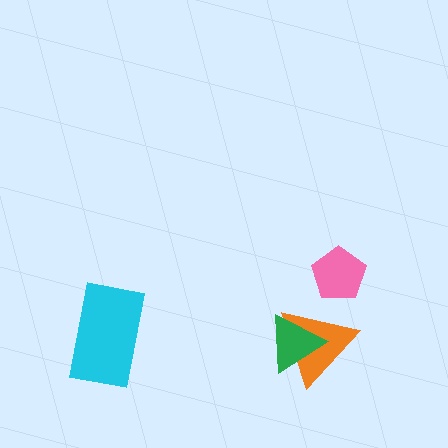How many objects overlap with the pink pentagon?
0 objects overlap with the pink pentagon.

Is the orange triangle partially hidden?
Yes, it is partially covered by another shape.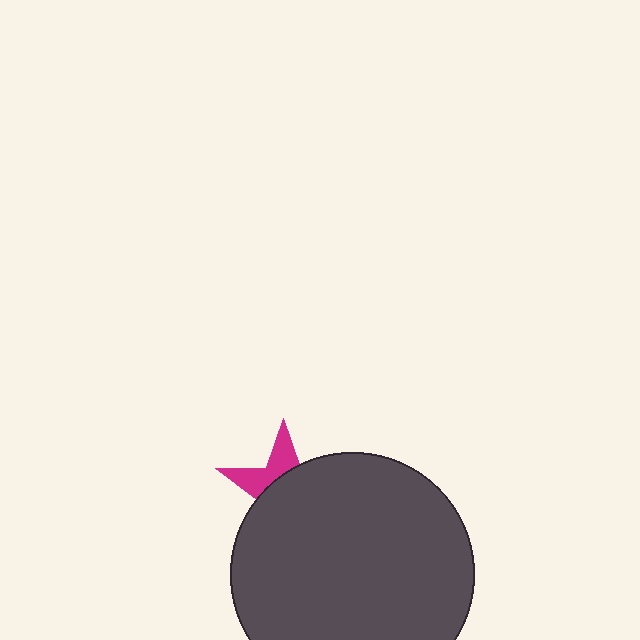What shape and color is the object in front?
The object in front is a dark gray circle.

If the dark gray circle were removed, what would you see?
You would see the complete magenta star.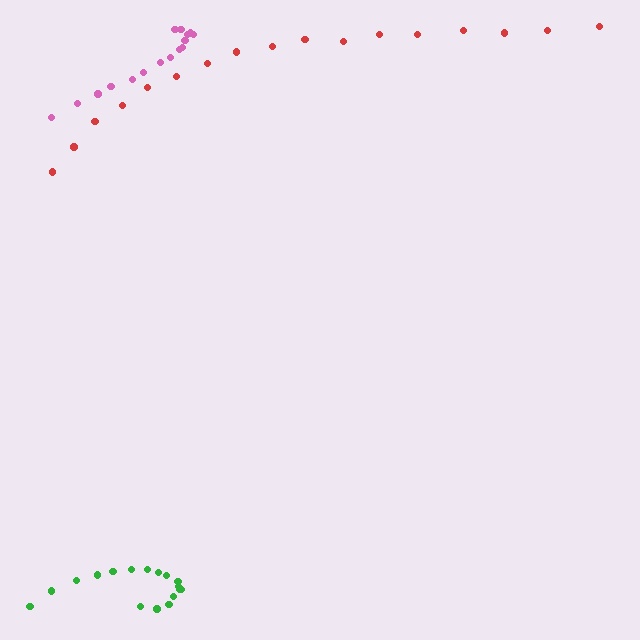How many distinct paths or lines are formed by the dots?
There are 3 distinct paths.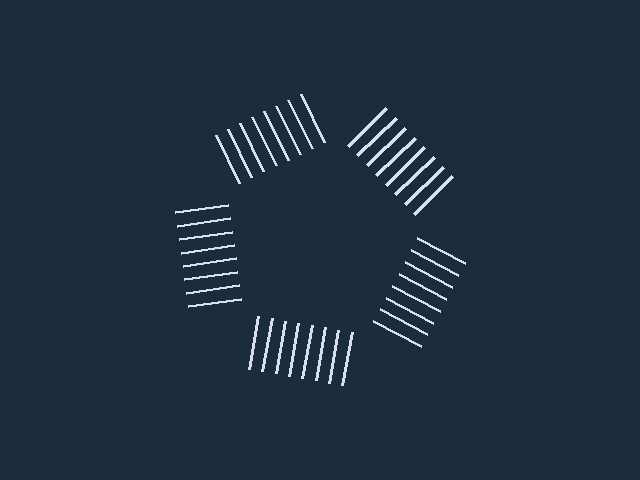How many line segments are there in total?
40 — 8 along each of the 5 edges.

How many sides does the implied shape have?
5 sides — the line-ends trace a pentagon.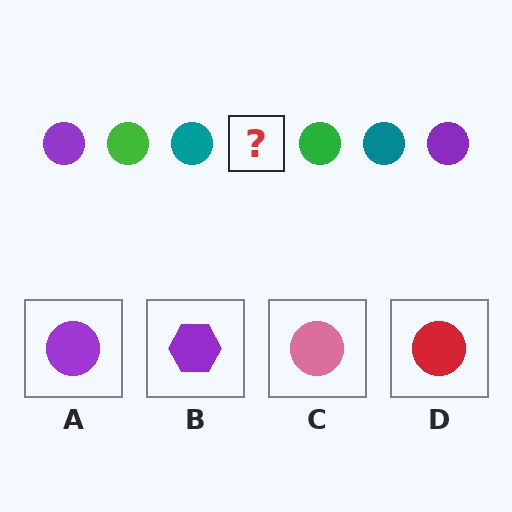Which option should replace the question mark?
Option A.